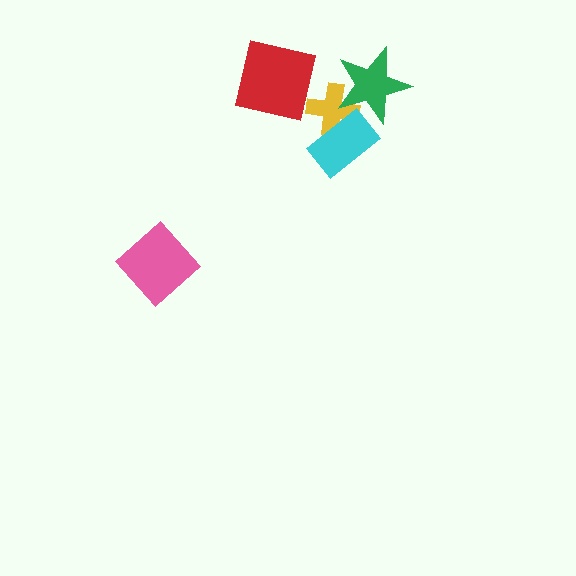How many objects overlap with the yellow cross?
2 objects overlap with the yellow cross.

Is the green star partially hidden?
Yes, it is partially covered by another shape.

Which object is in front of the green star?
The cyan rectangle is in front of the green star.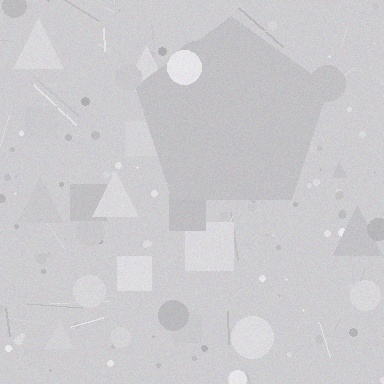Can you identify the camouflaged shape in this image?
The camouflaged shape is a pentagon.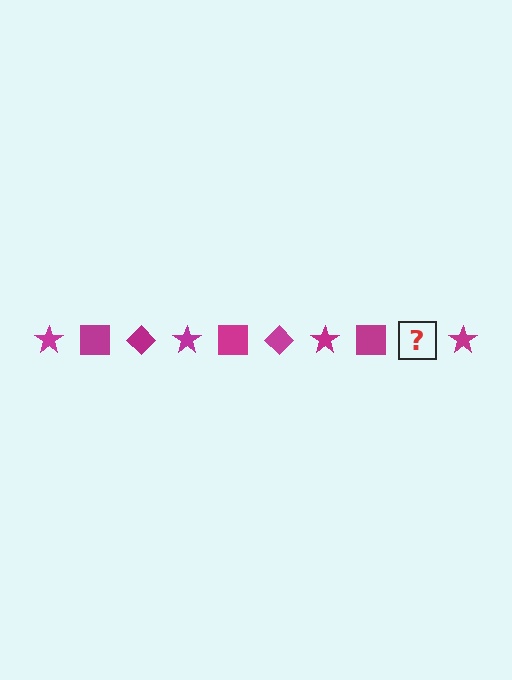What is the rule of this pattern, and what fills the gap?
The rule is that the pattern cycles through star, square, diamond shapes in magenta. The gap should be filled with a magenta diamond.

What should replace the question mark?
The question mark should be replaced with a magenta diamond.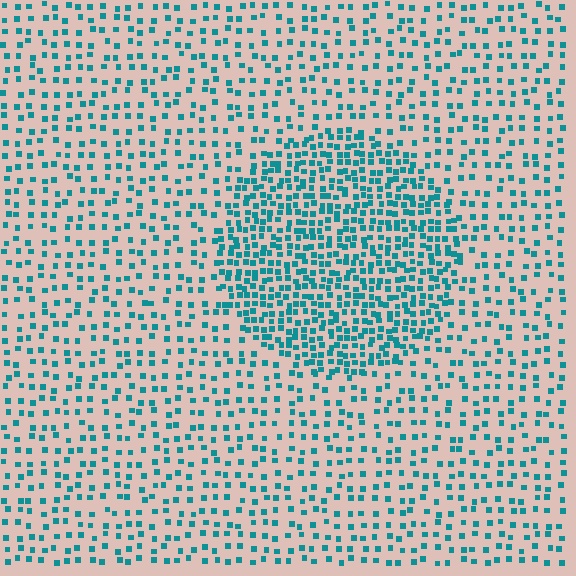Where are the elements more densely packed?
The elements are more densely packed inside the circle boundary.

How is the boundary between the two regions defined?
The boundary is defined by a change in element density (approximately 2.2x ratio). All elements are the same color, size, and shape.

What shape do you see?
I see a circle.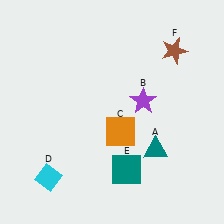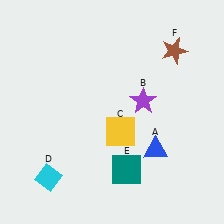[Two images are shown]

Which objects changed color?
A changed from teal to blue. C changed from orange to yellow.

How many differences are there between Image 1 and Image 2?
There are 2 differences between the two images.